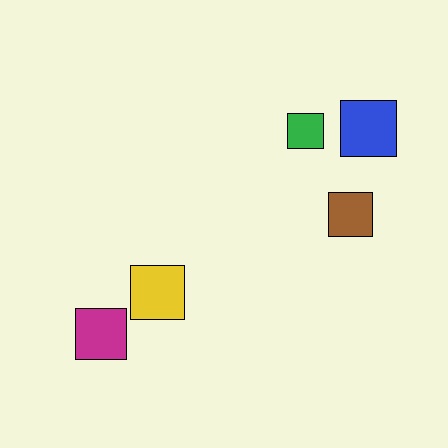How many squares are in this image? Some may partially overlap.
There are 5 squares.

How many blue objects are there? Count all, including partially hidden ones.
There is 1 blue object.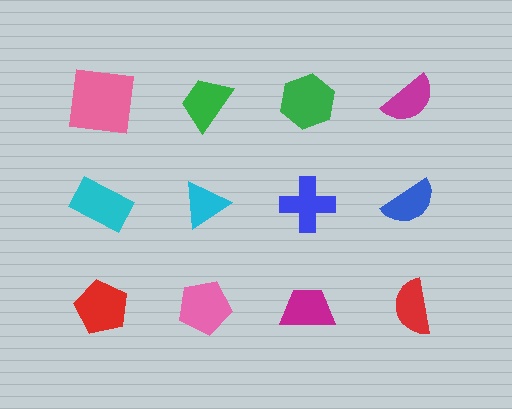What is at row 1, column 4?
A magenta semicircle.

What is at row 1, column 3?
A green hexagon.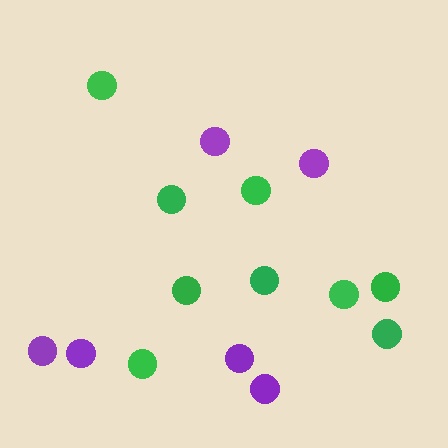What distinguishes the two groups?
There are 2 groups: one group of purple circles (6) and one group of green circles (9).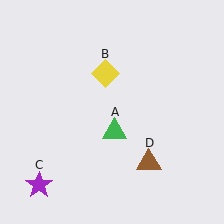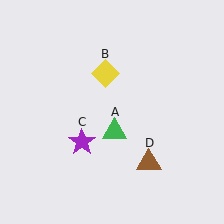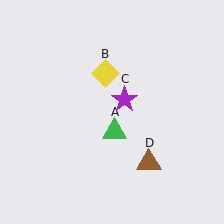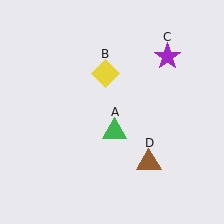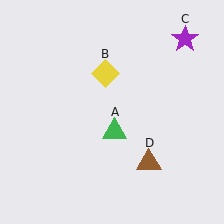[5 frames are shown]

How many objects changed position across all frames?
1 object changed position: purple star (object C).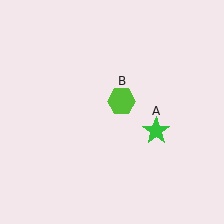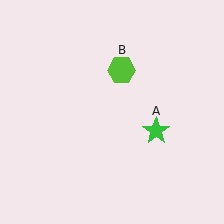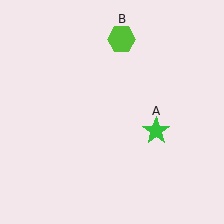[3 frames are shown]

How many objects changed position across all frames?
1 object changed position: lime hexagon (object B).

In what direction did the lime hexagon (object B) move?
The lime hexagon (object B) moved up.